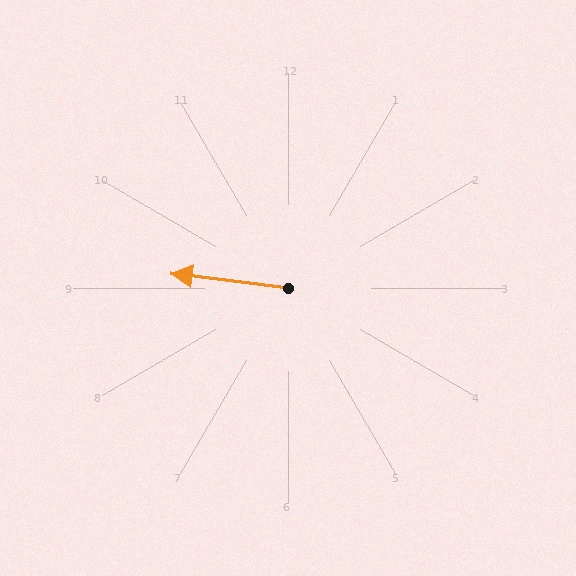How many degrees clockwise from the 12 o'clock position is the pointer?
Approximately 277 degrees.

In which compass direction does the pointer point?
West.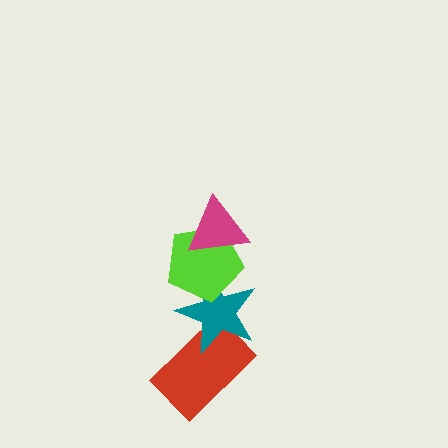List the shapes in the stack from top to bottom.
From top to bottom: the magenta triangle, the lime pentagon, the teal star, the red rectangle.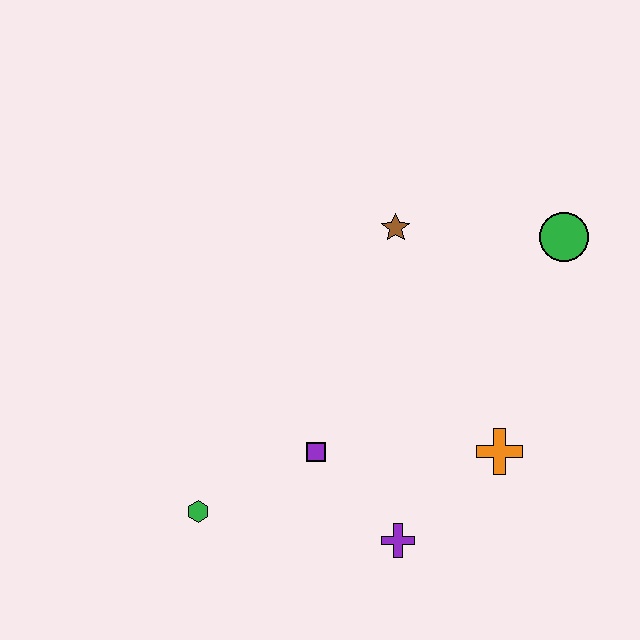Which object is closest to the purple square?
The purple cross is closest to the purple square.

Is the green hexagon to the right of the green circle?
No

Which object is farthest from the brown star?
The green hexagon is farthest from the brown star.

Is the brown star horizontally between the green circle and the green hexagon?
Yes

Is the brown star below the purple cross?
No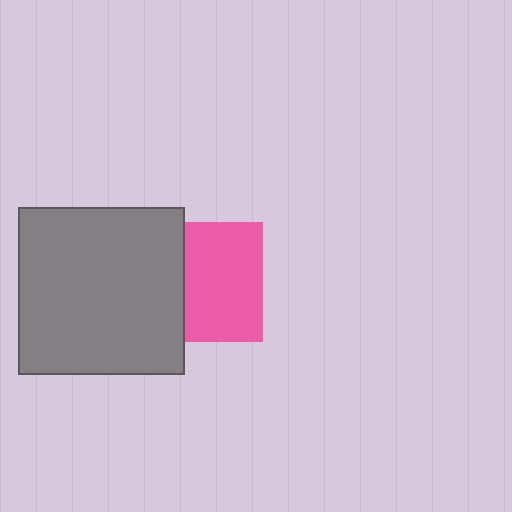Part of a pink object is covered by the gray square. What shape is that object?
It is a square.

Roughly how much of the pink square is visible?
Most of it is visible (roughly 65%).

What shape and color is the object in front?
The object in front is a gray square.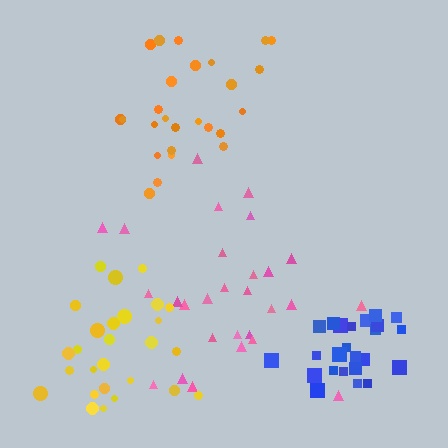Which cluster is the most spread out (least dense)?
Pink.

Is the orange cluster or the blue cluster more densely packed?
Blue.